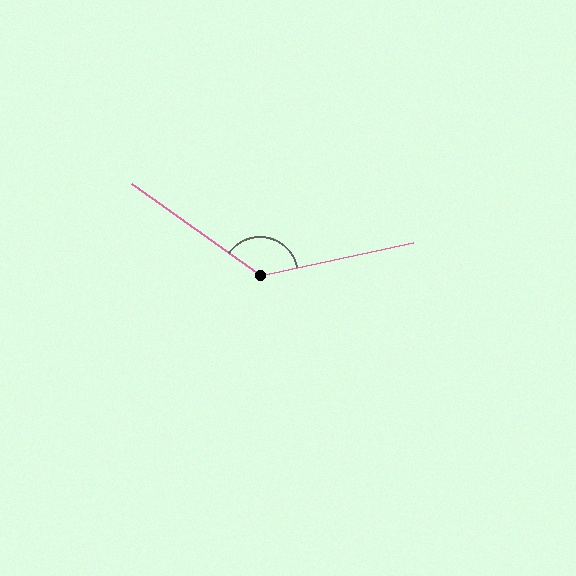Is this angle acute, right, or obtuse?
It is obtuse.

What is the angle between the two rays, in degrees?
Approximately 132 degrees.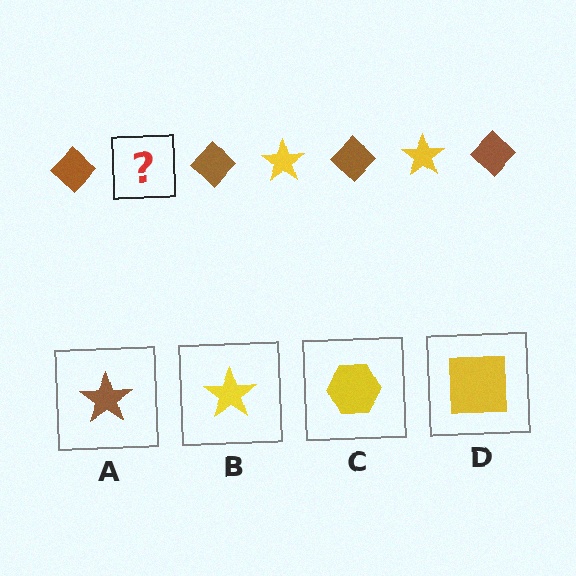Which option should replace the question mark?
Option B.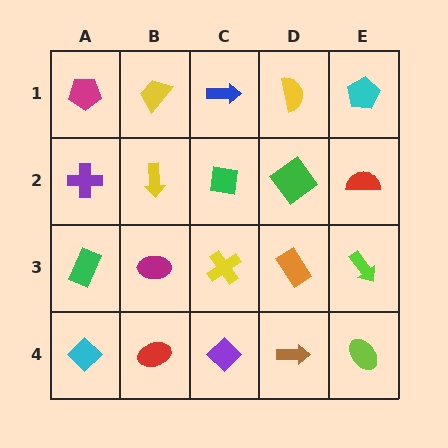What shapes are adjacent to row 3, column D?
A green diamond (row 2, column D), a brown arrow (row 4, column D), a yellow cross (row 3, column C), a lime arrow (row 3, column E).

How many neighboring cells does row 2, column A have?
3.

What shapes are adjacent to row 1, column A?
A purple cross (row 2, column A), a yellow trapezoid (row 1, column B).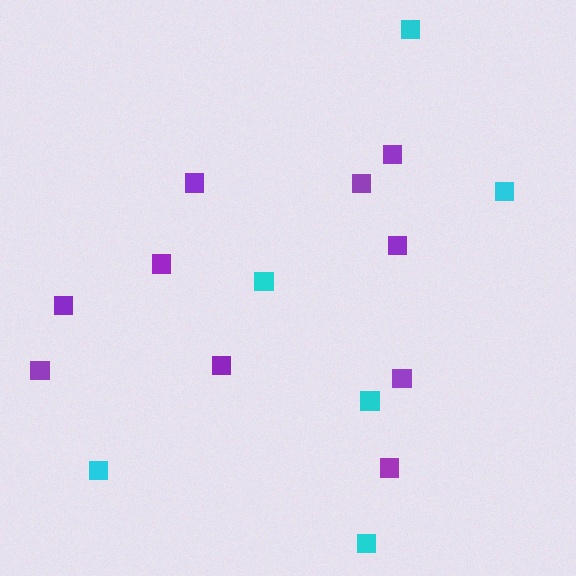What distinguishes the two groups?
There are 2 groups: one group of cyan squares (6) and one group of purple squares (10).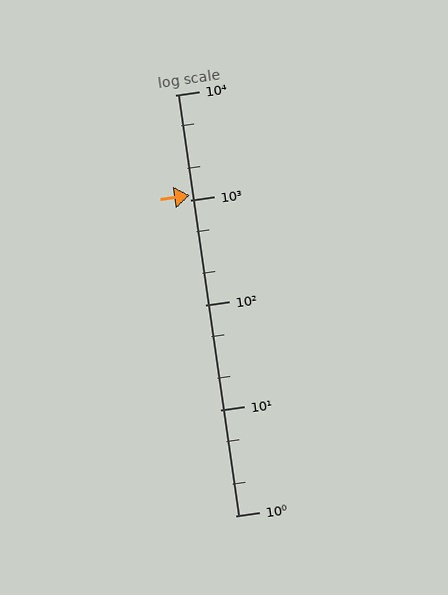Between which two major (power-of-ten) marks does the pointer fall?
The pointer is between 1000 and 10000.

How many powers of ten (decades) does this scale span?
The scale spans 4 decades, from 1 to 10000.